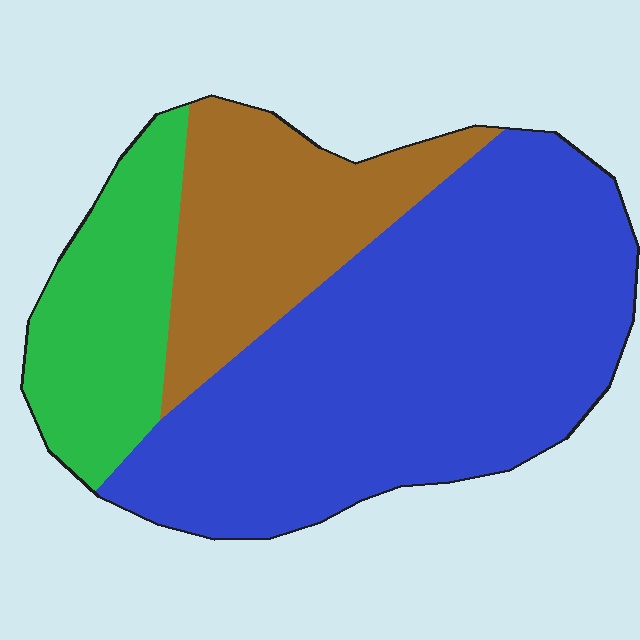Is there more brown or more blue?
Blue.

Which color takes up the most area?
Blue, at roughly 60%.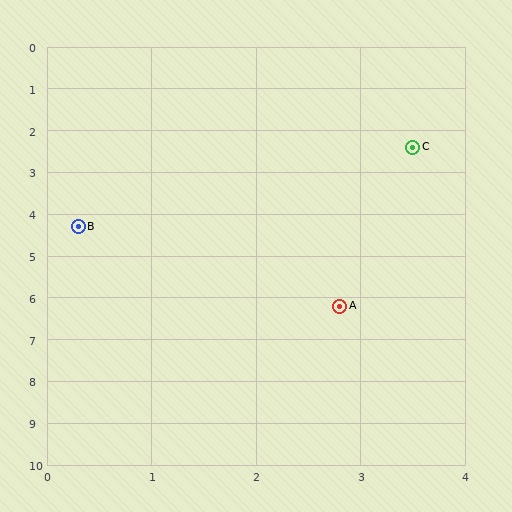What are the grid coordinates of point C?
Point C is at approximately (3.5, 2.4).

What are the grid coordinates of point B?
Point B is at approximately (0.3, 4.3).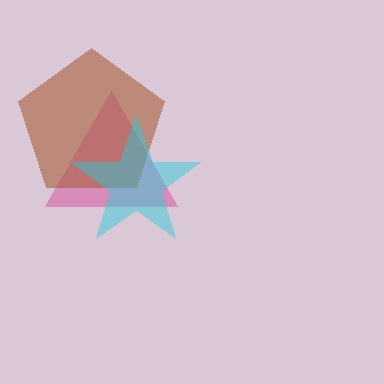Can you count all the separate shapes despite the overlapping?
Yes, there are 3 separate shapes.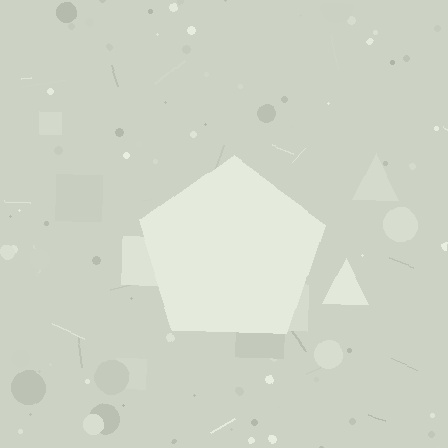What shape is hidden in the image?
A pentagon is hidden in the image.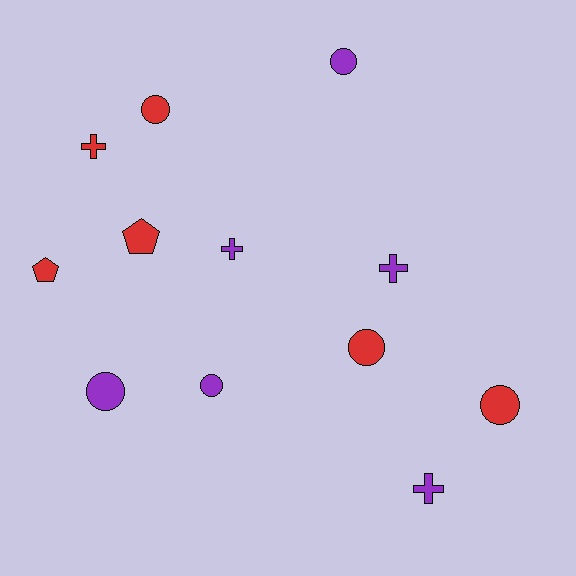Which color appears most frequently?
Red, with 6 objects.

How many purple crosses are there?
There are 3 purple crosses.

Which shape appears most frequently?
Circle, with 6 objects.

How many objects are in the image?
There are 12 objects.